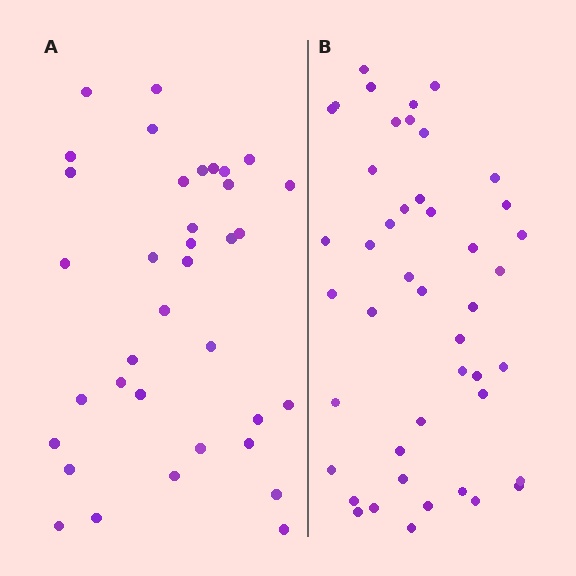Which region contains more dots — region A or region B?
Region B (the right region) has more dots.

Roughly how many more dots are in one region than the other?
Region B has roughly 8 or so more dots than region A.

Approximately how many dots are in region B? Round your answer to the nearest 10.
About 40 dots. (The exact count is 45, which rounds to 40.)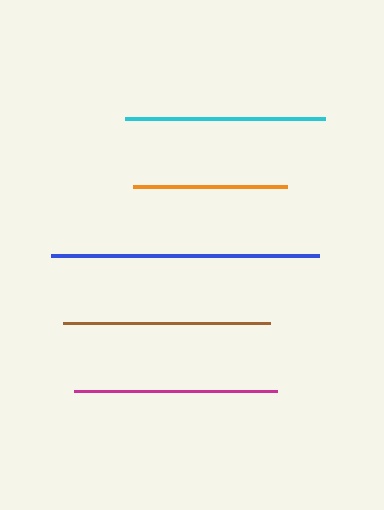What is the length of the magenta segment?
The magenta segment is approximately 203 pixels long.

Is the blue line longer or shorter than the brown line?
The blue line is longer than the brown line.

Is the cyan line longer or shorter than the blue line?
The blue line is longer than the cyan line.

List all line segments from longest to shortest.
From longest to shortest: blue, brown, magenta, cyan, orange.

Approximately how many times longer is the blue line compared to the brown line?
The blue line is approximately 1.3 times the length of the brown line.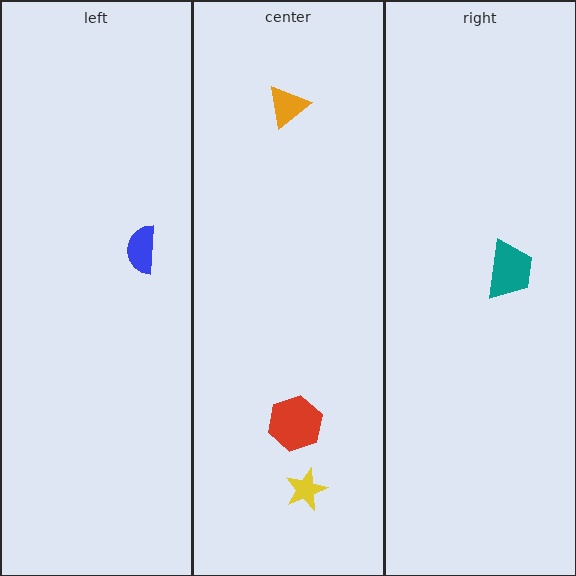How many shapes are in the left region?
1.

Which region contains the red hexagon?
The center region.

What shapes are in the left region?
The blue semicircle.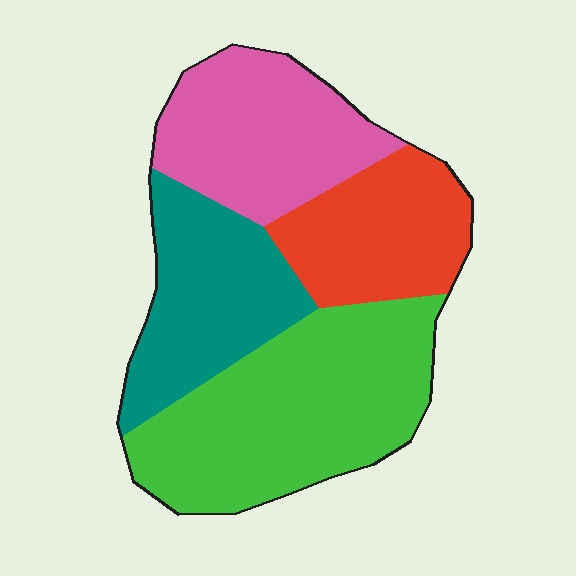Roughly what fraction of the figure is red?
Red takes up about one fifth (1/5) of the figure.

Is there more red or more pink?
Pink.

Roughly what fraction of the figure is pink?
Pink covers around 25% of the figure.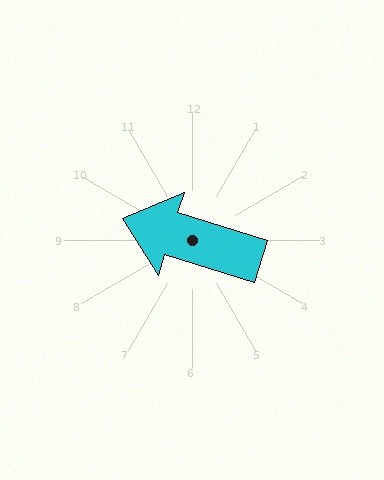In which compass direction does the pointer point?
West.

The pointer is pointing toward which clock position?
Roughly 10 o'clock.